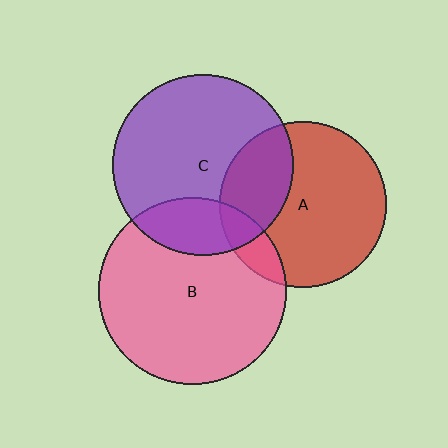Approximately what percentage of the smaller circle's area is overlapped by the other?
Approximately 20%.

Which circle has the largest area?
Circle B (pink).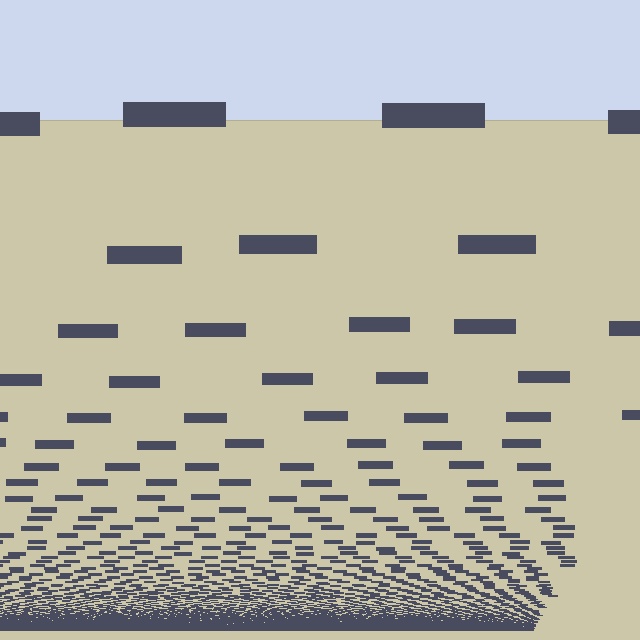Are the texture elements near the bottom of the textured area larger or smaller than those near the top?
Smaller. The gradient is inverted — elements near the bottom are smaller and denser.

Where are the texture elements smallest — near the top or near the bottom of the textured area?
Near the bottom.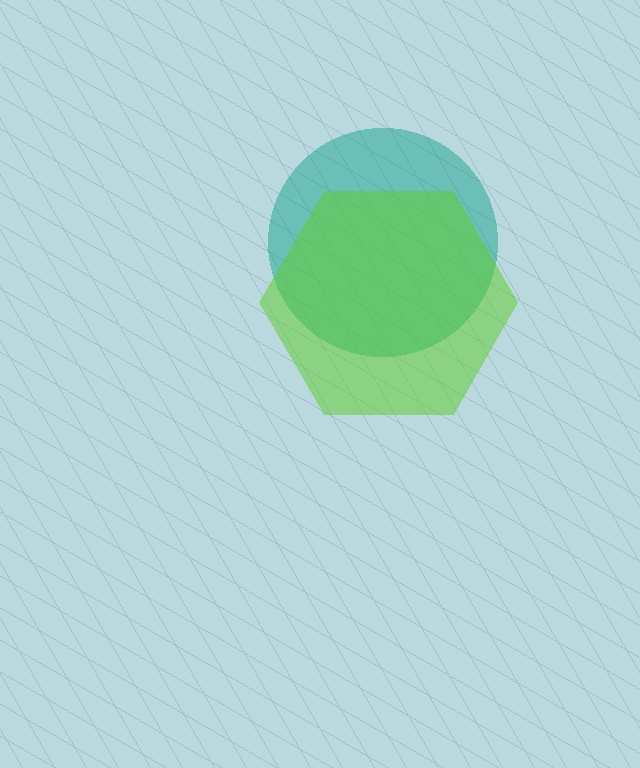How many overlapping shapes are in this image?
There are 2 overlapping shapes in the image.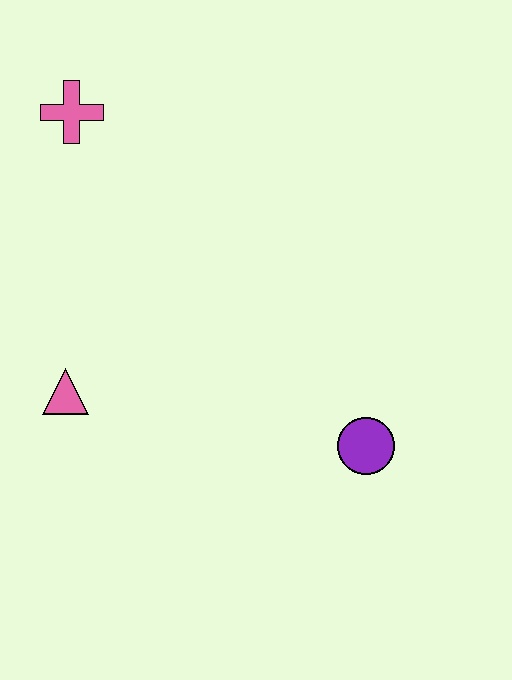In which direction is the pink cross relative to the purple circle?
The pink cross is above the purple circle.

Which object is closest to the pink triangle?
The pink cross is closest to the pink triangle.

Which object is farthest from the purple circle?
The pink cross is farthest from the purple circle.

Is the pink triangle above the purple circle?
Yes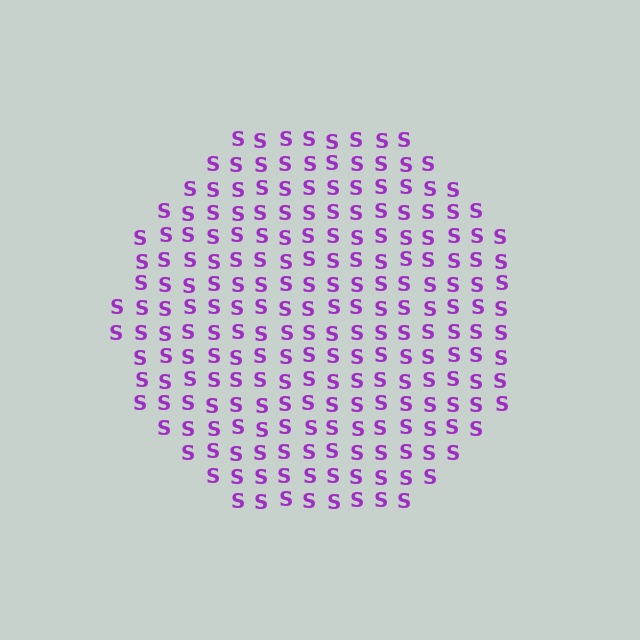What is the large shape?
The large shape is a circle.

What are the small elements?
The small elements are letter S's.